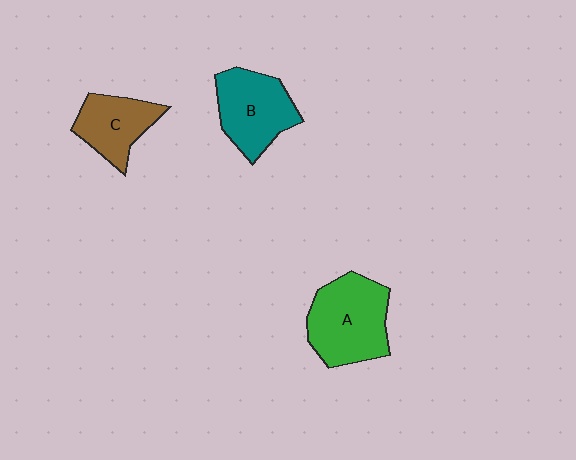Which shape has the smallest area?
Shape C (brown).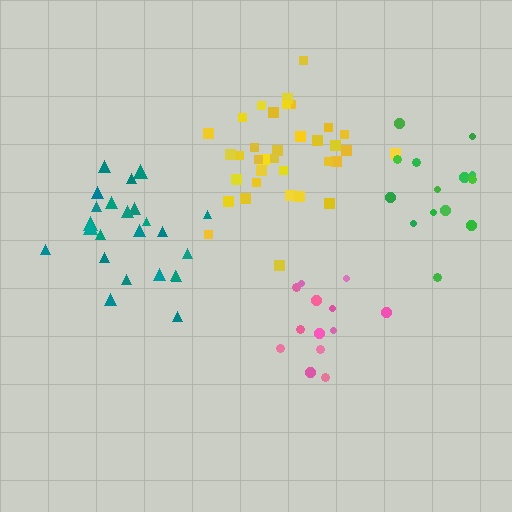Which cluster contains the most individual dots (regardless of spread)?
Yellow (35).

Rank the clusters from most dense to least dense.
pink, yellow, teal, green.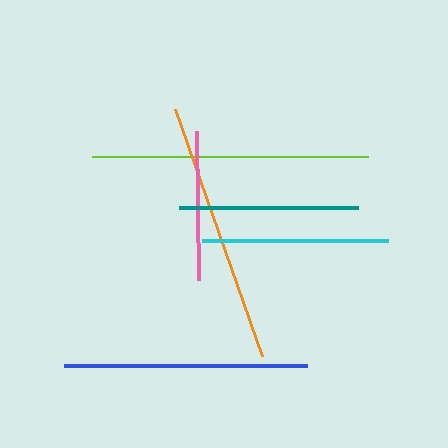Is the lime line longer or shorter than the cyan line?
The lime line is longer than the cyan line.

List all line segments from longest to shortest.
From longest to shortest: lime, orange, blue, cyan, teal, pink.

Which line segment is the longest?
The lime line is the longest at approximately 277 pixels.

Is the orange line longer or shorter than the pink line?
The orange line is longer than the pink line.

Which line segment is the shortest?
The pink line is the shortest at approximately 149 pixels.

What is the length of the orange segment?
The orange segment is approximately 262 pixels long.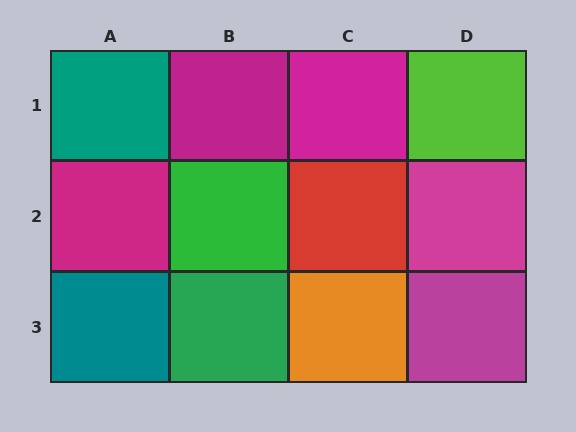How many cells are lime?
1 cell is lime.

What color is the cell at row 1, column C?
Magenta.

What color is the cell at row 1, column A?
Teal.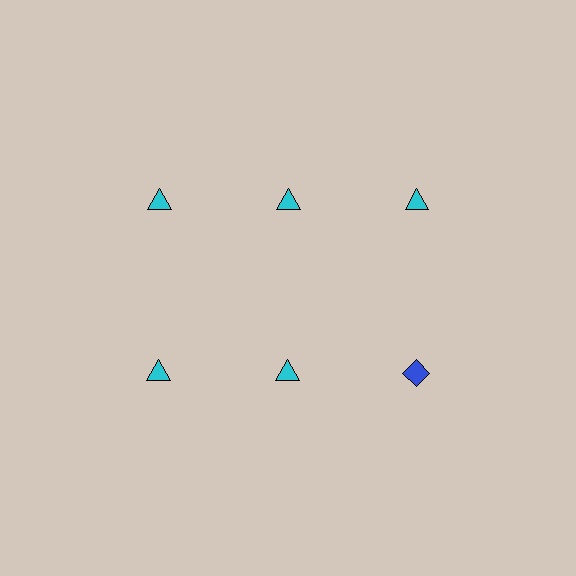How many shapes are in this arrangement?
There are 6 shapes arranged in a grid pattern.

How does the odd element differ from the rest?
It differs in both color (blue instead of cyan) and shape (diamond instead of triangle).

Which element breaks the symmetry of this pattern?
The blue diamond in the second row, center column breaks the symmetry. All other shapes are cyan triangles.